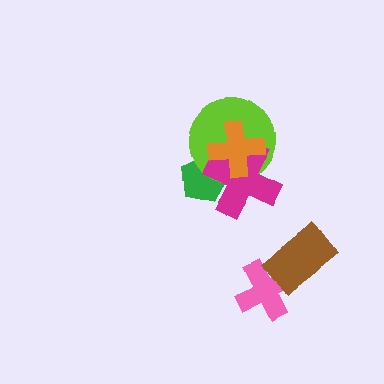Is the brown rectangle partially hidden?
No, no other shape covers it.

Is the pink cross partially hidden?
Yes, it is partially covered by another shape.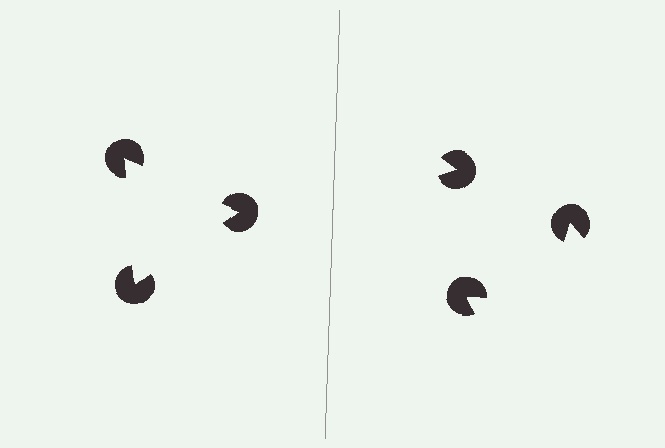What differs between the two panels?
The pac-man discs are positioned identically on both sides; only the wedge orientations differ. On the left they align to a triangle; on the right they are misaligned.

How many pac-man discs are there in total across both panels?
6 — 3 on each side.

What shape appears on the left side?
An illusory triangle.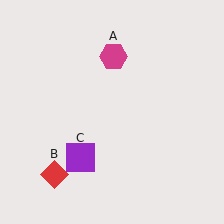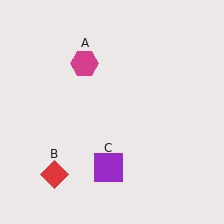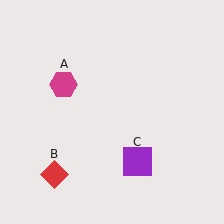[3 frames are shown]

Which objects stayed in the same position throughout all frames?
Red diamond (object B) remained stationary.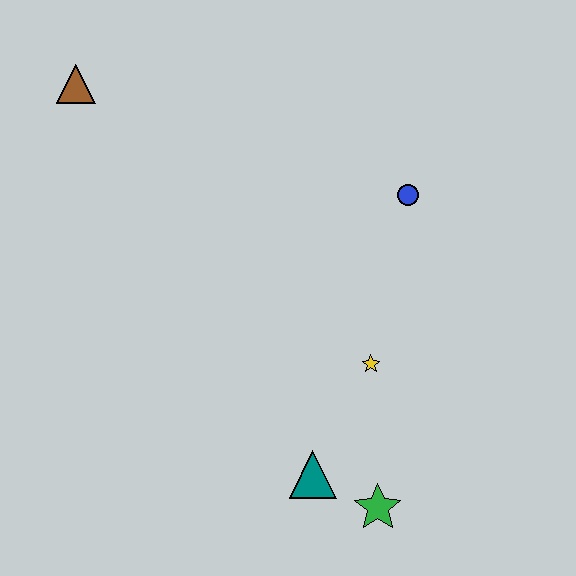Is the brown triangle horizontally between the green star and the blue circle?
No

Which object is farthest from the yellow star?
The brown triangle is farthest from the yellow star.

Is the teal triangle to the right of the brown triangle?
Yes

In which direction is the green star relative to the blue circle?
The green star is below the blue circle.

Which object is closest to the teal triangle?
The green star is closest to the teal triangle.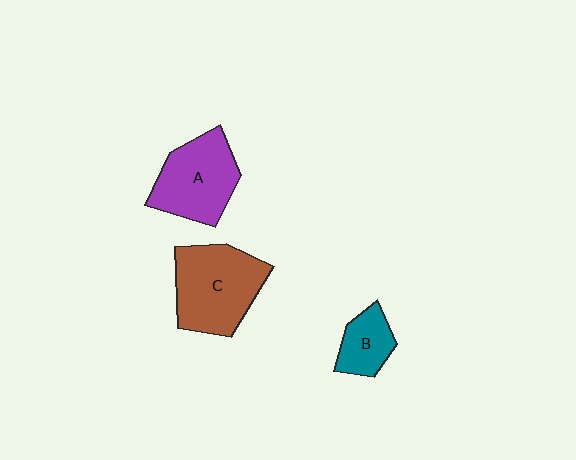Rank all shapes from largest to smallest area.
From largest to smallest: C (brown), A (purple), B (teal).